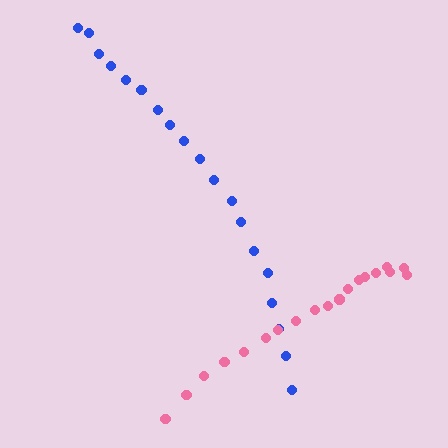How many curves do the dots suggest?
There are 2 distinct paths.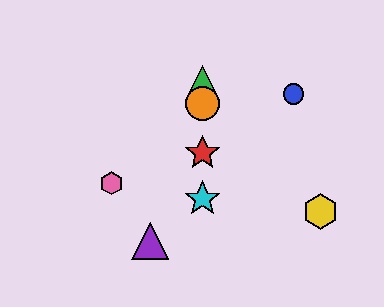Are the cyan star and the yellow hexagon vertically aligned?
No, the cyan star is at x≈203 and the yellow hexagon is at x≈321.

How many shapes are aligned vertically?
4 shapes (the red star, the green triangle, the orange circle, the cyan star) are aligned vertically.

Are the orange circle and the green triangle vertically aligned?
Yes, both are at x≈203.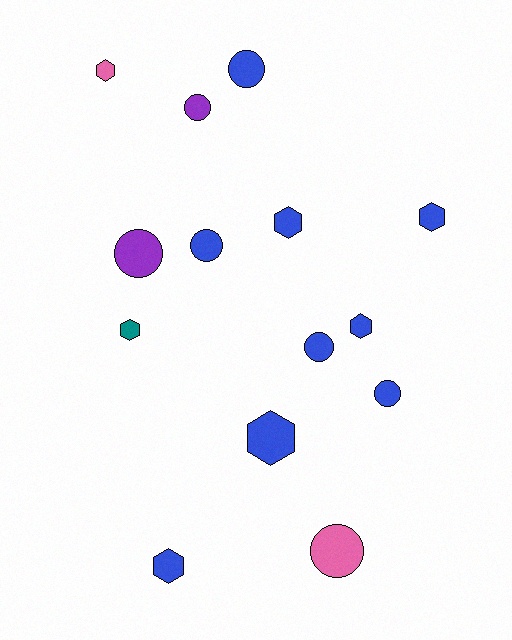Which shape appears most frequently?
Circle, with 7 objects.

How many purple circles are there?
There are 2 purple circles.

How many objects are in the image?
There are 14 objects.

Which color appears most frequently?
Blue, with 9 objects.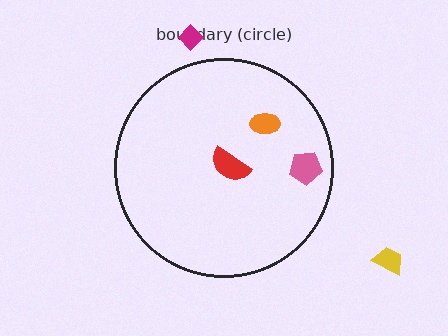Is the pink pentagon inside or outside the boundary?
Inside.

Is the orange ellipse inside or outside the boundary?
Inside.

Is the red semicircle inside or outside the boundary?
Inside.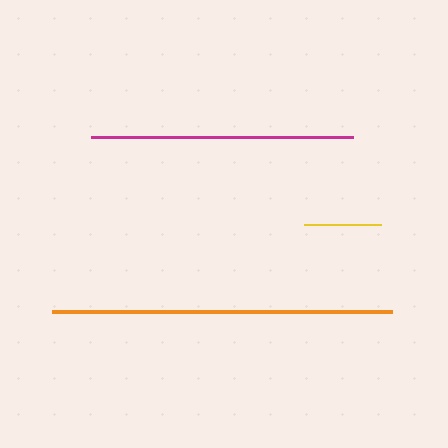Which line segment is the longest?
The orange line is the longest at approximately 339 pixels.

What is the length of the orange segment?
The orange segment is approximately 339 pixels long.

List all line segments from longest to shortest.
From longest to shortest: orange, magenta, yellow.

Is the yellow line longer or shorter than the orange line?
The orange line is longer than the yellow line.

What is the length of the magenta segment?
The magenta segment is approximately 262 pixels long.